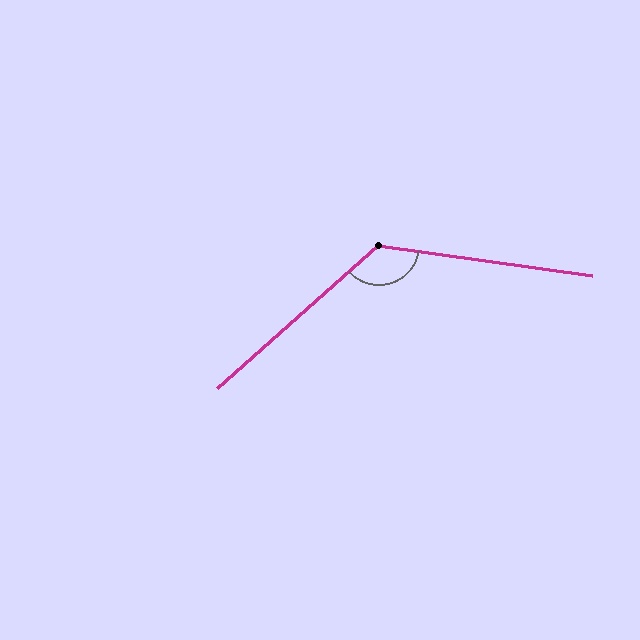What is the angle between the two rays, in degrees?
Approximately 131 degrees.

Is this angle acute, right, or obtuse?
It is obtuse.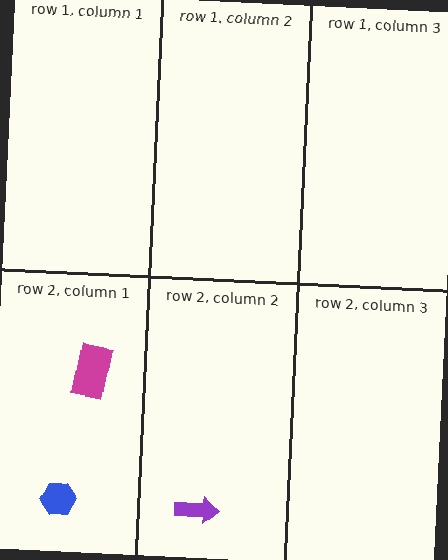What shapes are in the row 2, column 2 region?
The purple arrow.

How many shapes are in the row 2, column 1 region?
2.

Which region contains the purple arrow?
The row 2, column 2 region.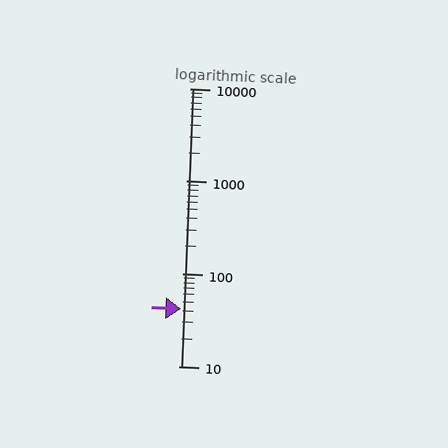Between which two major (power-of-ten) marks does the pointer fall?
The pointer is between 10 and 100.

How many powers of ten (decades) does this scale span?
The scale spans 3 decades, from 10 to 10000.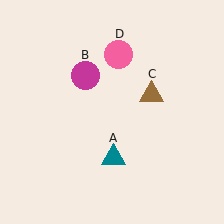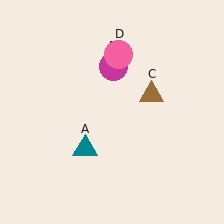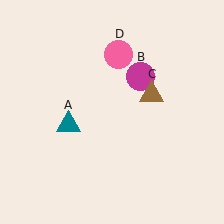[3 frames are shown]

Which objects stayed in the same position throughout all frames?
Brown triangle (object C) and pink circle (object D) remained stationary.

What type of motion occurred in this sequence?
The teal triangle (object A), magenta circle (object B) rotated clockwise around the center of the scene.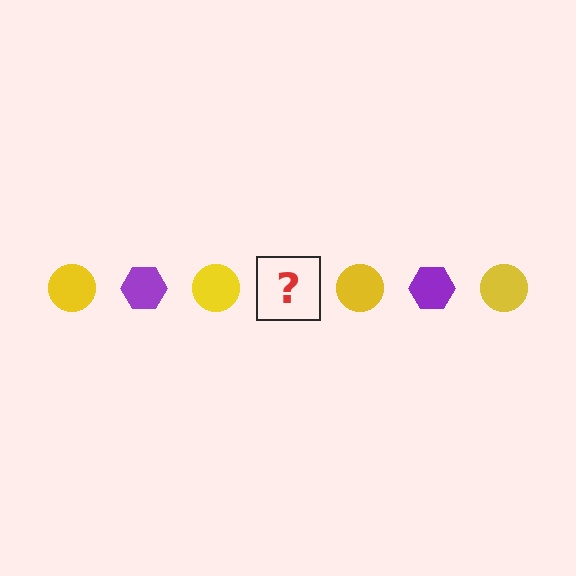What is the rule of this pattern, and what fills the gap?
The rule is that the pattern alternates between yellow circle and purple hexagon. The gap should be filled with a purple hexagon.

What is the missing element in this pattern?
The missing element is a purple hexagon.